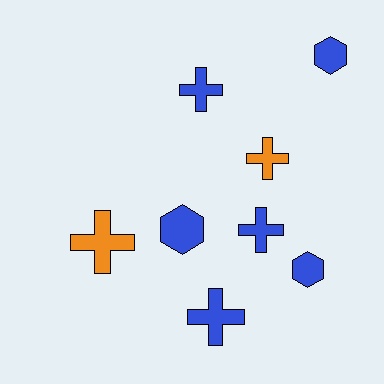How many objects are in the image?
There are 8 objects.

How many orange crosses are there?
There are 2 orange crosses.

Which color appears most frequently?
Blue, with 6 objects.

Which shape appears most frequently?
Cross, with 5 objects.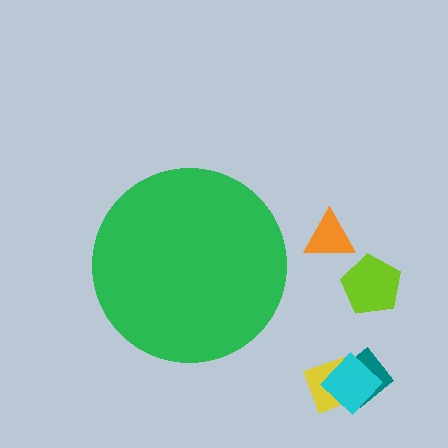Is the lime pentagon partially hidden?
No, the lime pentagon is fully visible.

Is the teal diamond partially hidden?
No, the teal diamond is fully visible.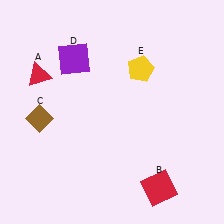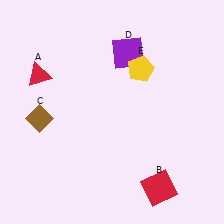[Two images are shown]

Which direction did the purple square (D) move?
The purple square (D) moved right.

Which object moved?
The purple square (D) moved right.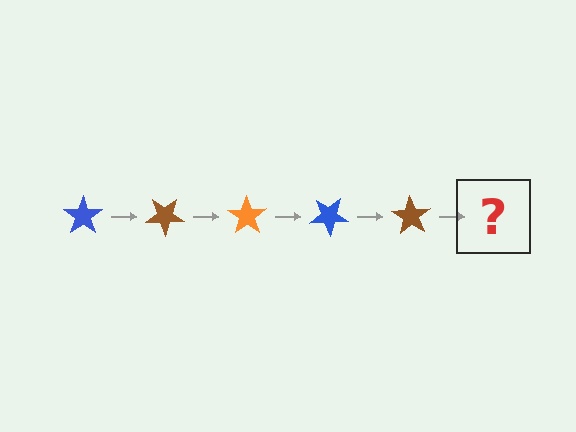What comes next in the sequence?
The next element should be an orange star, rotated 175 degrees from the start.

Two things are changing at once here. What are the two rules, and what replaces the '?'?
The two rules are that it rotates 35 degrees each step and the color cycles through blue, brown, and orange. The '?' should be an orange star, rotated 175 degrees from the start.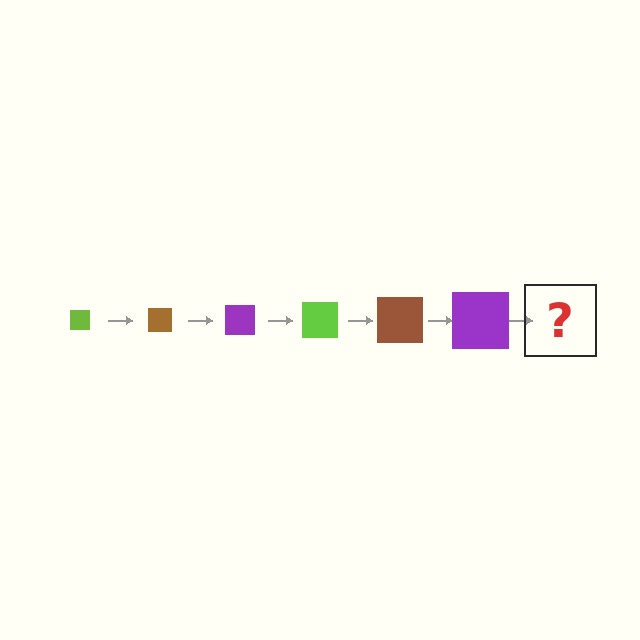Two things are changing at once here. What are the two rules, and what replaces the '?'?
The two rules are that the square grows larger each step and the color cycles through lime, brown, and purple. The '?' should be a lime square, larger than the previous one.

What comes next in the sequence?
The next element should be a lime square, larger than the previous one.